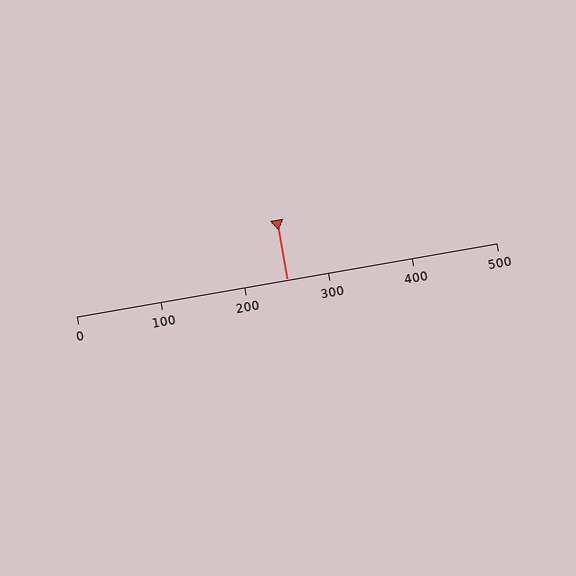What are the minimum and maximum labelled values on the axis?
The axis runs from 0 to 500.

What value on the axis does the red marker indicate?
The marker indicates approximately 250.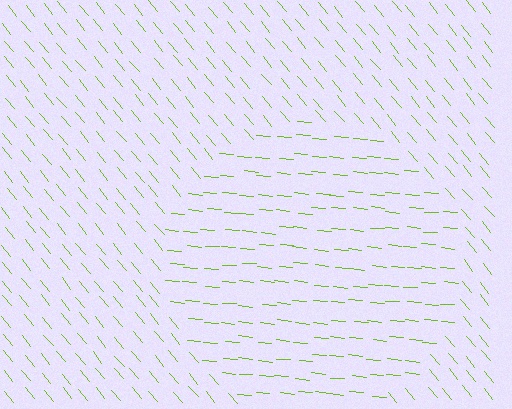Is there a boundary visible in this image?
Yes, there is a texture boundary formed by a change in line orientation.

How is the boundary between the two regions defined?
The boundary is defined purely by a change in line orientation (approximately 45 degrees difference). All lines are the same color and thickness.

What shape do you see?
I see a circle.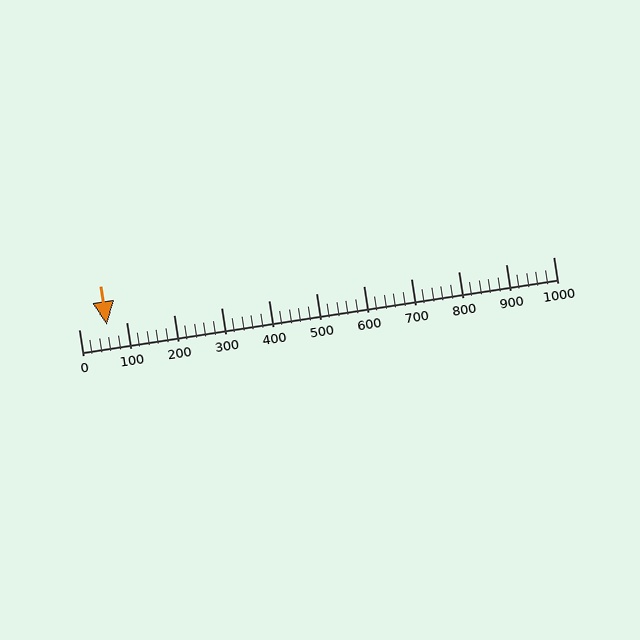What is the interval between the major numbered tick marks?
The major tick marks are spaced 100 units apart.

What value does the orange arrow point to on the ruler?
The orange arrow points to approximately 60.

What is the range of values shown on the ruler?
The ruler shows values from 0 to 1000.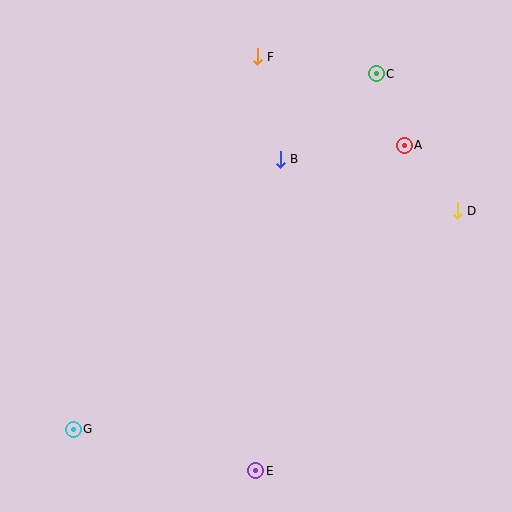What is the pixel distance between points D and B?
The distance between D and B is 184 pixels.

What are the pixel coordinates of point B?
Point B is at (280, 159).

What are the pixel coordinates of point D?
Point D is at (457, 211).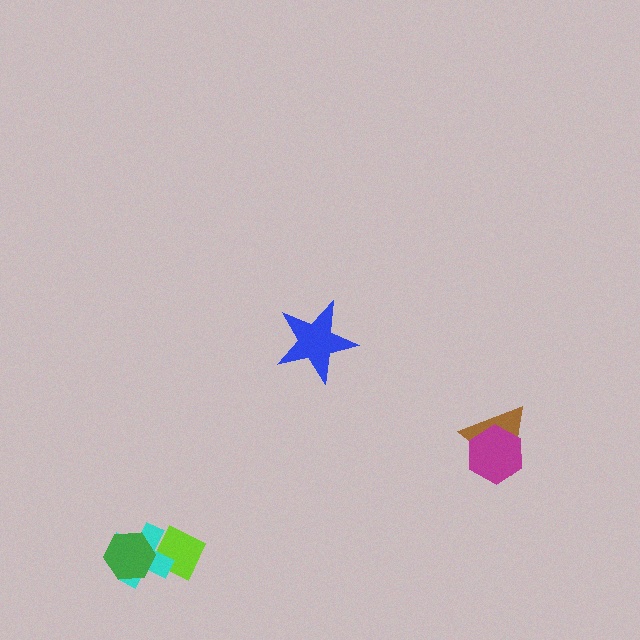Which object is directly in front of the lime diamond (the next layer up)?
The cyan cross is directly in front of the lime diamond.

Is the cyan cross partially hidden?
Yes, it is partially covered by another shape.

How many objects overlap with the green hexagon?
2 objects overlap with the green hexagon.